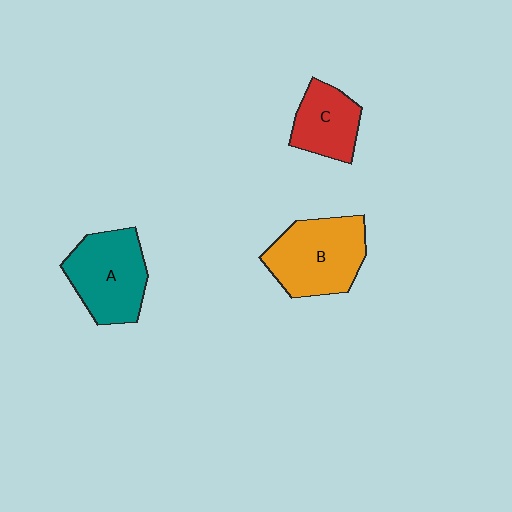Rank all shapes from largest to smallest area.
From largest to smallest: B (orange), A (teal), C (red).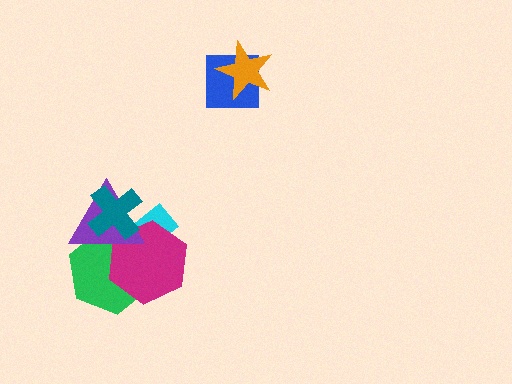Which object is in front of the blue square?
The orange star is in front of the blue square.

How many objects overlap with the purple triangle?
4 objects overlap with the purple triangle.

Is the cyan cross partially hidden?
Yes, it is partially covered by another shape.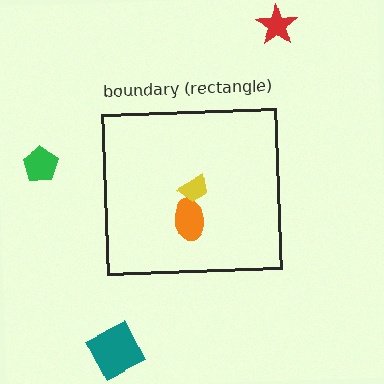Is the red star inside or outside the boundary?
Outside.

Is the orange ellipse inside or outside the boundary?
Inside.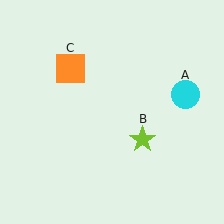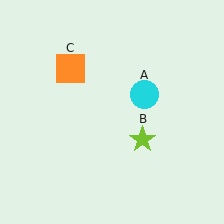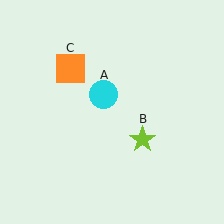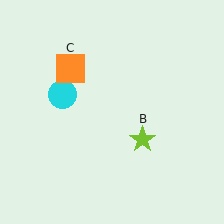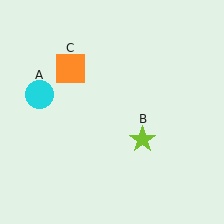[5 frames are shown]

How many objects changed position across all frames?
1 object changed position: cyan circle (object A).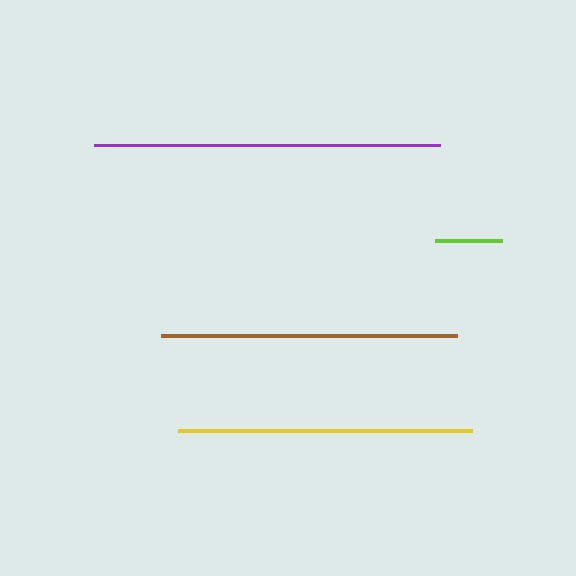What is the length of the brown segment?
The brown segment is approximately 296 pixels long.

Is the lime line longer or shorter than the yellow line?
The yellow line is longer than the lime line.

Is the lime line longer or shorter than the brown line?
The brown line is longer than the lime line.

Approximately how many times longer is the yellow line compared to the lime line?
The yellow line is approximately 4.4 times the length of the lime line.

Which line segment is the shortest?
The lime line is the shortest at approximately 67 pixels.